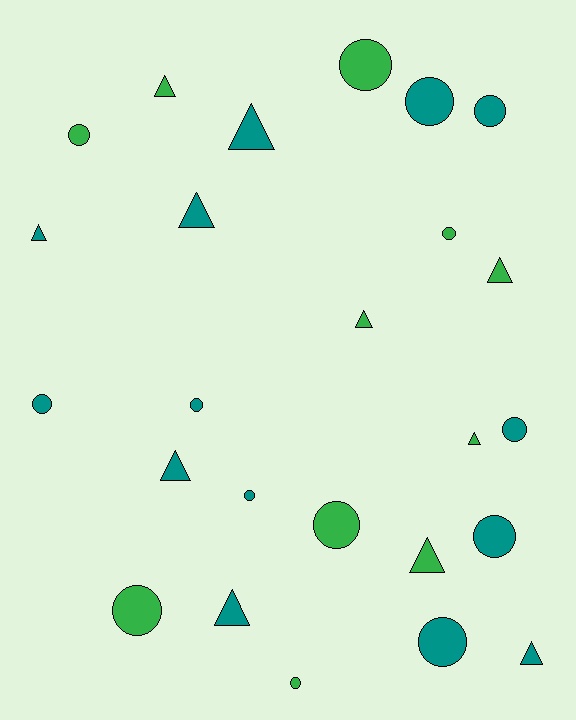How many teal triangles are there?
There are 6 teal triangles.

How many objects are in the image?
There are 25 objects.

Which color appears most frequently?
Teal, with 14 objects.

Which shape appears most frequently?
Circle, with 14 objects.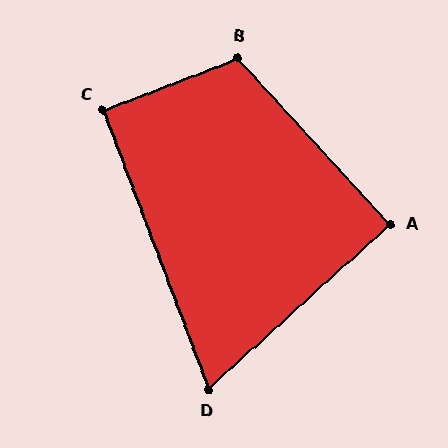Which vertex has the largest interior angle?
B, at approximately 111 degrees.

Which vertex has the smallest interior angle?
D, at approximately 69 degrees.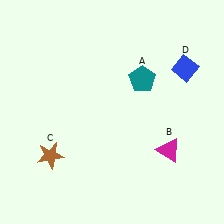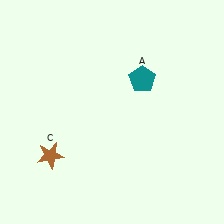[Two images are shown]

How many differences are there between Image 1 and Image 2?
There are 2 differences between the two images.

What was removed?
The blue diamond (D), the magenta triangle (B) were removed in Image 2.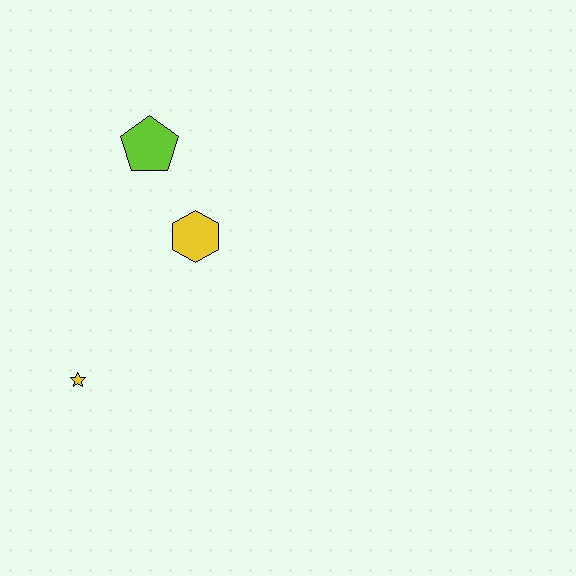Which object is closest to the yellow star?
The yellow hexagon is closest to the yellow star.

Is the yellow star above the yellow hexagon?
No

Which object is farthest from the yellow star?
The lime pentagon is farthest from the yellow star.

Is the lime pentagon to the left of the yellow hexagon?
Yes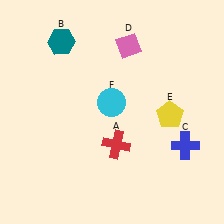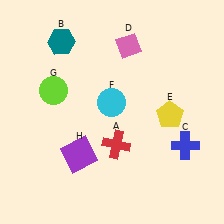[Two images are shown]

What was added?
A lime circle (G), a purple square (H) were added in Image 2.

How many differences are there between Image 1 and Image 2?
There are 2 differences between the two images.